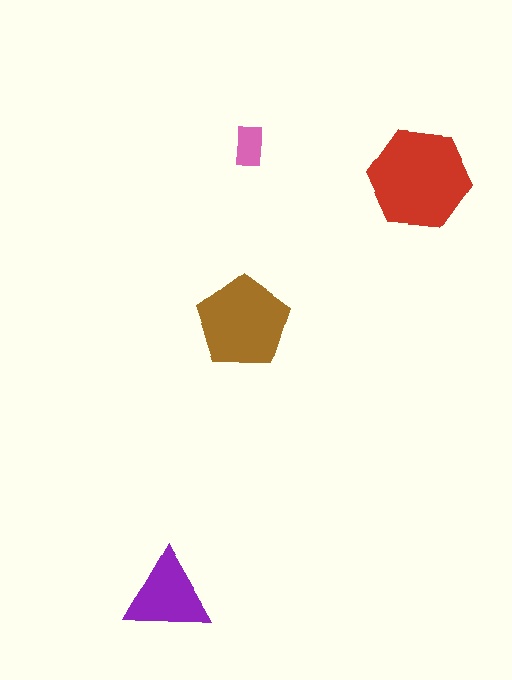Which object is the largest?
The red hexagon.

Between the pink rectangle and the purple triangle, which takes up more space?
The purple triangle.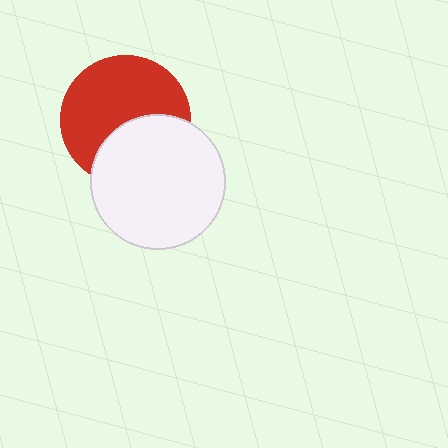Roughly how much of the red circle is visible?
About half of it is visible (roughly 62%).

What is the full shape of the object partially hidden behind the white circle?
The partially hidden object is a red circle.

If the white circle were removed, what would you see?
You would see the complete red circle.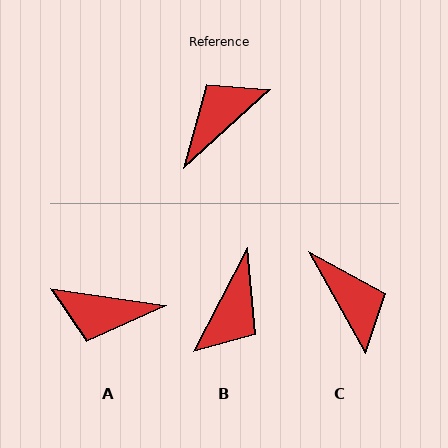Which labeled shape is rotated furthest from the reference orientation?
B, about 159 degrees away.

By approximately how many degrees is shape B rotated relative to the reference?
Approximately 159 degrees clockwise.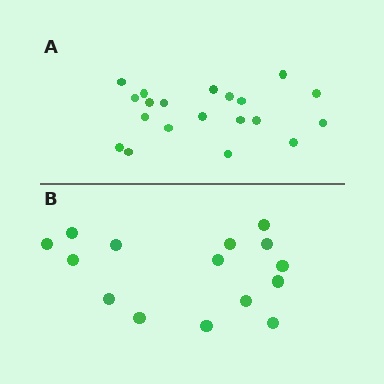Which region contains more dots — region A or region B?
Region A (the top region) has more dots.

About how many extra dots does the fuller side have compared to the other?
Region A has about 5 more dots than region B.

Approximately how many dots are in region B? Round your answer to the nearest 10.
About 20 dots. (The exact count is 15, which rounds to 20.)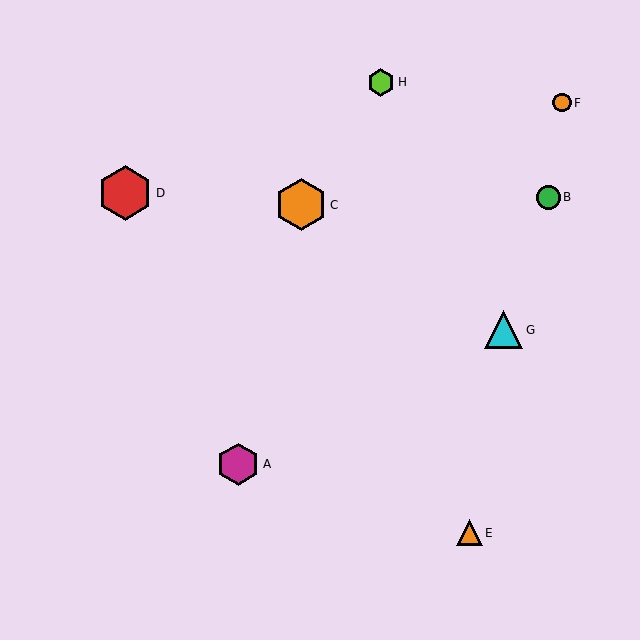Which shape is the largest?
The red hexagon (labeled D) is the largest.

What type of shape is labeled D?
Shape D is a red hexagon.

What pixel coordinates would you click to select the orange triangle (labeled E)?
Click at (469, 533) to select the orange triangle E.